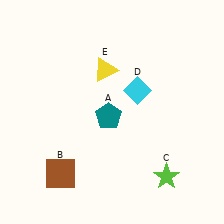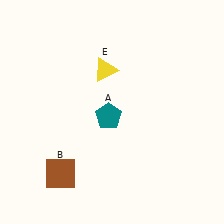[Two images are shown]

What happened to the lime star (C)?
The lime star (C) was removed in Image 2. It was in the bottom-right area of Image 1.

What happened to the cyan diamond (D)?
The cyan diamond (D) was removed in Image 2. It was in the top-right area of Image 1.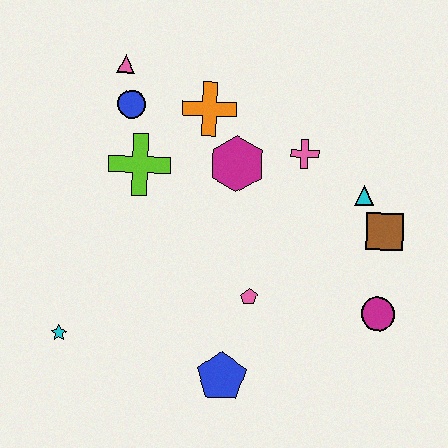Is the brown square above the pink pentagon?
Yes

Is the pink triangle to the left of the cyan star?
No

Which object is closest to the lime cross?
The blue circle is closest to the lime cross.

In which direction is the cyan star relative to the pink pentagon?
The cyan star is to the left of the pink pentagon.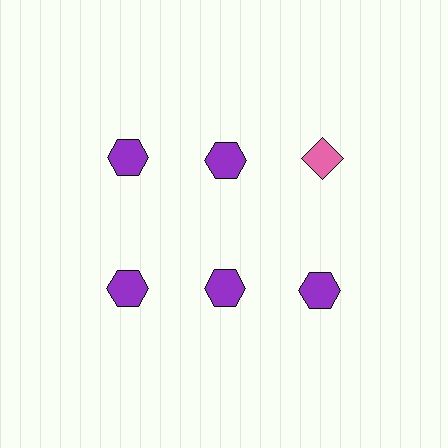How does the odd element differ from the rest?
It differs in both color (pink instead of purple) and shape (diamond instead of hexagon).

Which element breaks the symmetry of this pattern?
The pink diamond in the top row, center column breaks the symmetry. All other shapes are purple hexagons.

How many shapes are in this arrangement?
There are 6 shapes arranged in a grid pattern.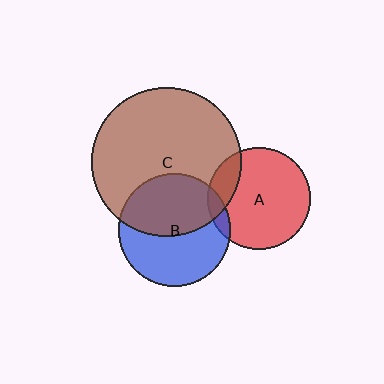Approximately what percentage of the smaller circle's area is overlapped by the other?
Approximately 10%.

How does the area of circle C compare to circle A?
Approximately 2.1 times.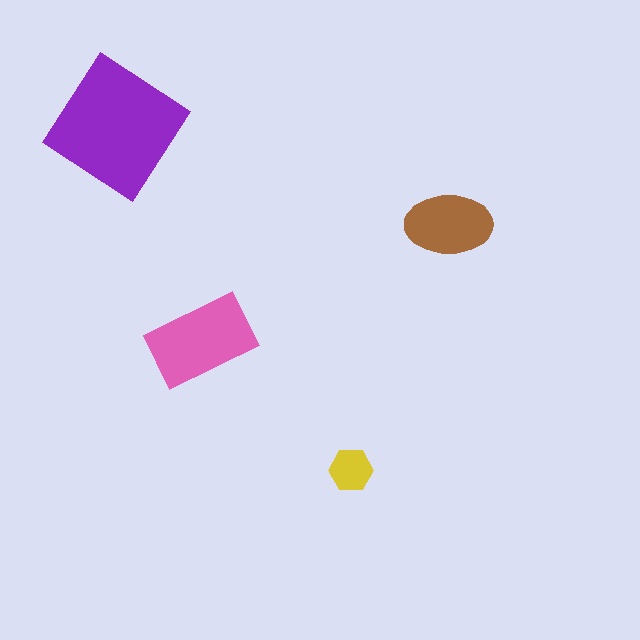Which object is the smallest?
The yellow hexagon.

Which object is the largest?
The purple diamond.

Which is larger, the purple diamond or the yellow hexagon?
The purple diamond.